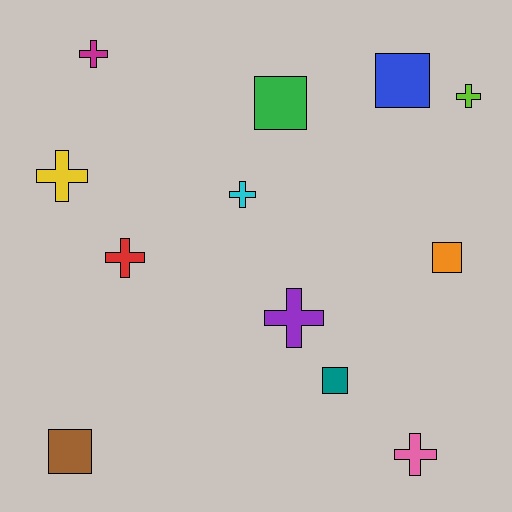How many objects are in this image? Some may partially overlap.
There are 12 objects.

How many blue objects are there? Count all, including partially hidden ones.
There is 1 blue object.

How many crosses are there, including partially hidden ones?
There are 7 crosses.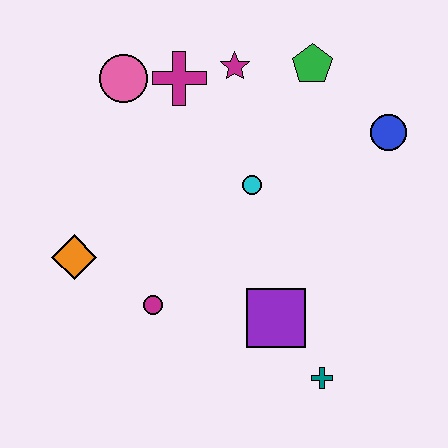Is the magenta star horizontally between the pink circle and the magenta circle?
No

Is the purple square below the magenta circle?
Yes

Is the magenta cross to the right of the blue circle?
No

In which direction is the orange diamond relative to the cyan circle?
The orange diamond is to the left of the cyan circle.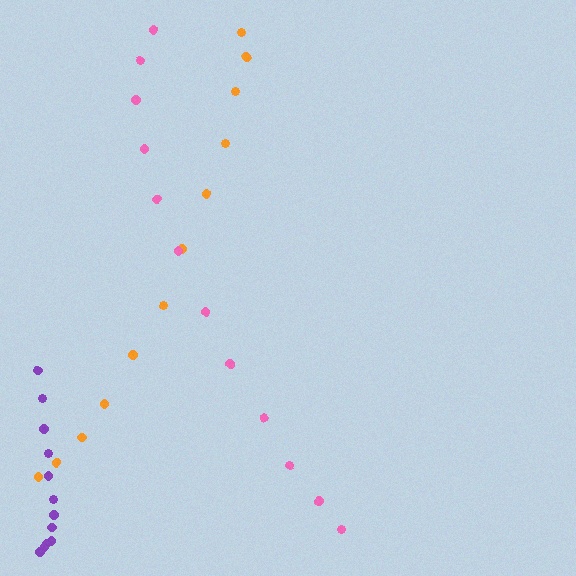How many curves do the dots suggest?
There are 3 distinct paths.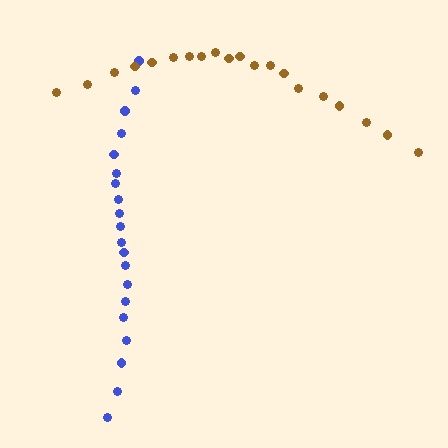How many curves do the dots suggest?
There are 2 distinct paths.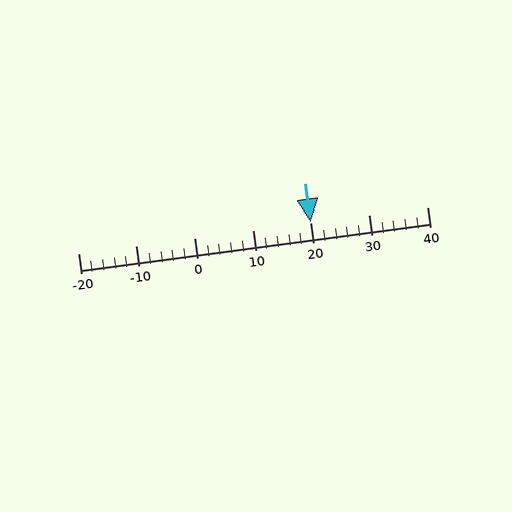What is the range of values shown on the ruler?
The ruler shows values from -20 to 40.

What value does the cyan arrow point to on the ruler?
The cyan arrow points to approximately 20.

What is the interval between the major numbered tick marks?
The major tick marks are spaced 10 units apart.